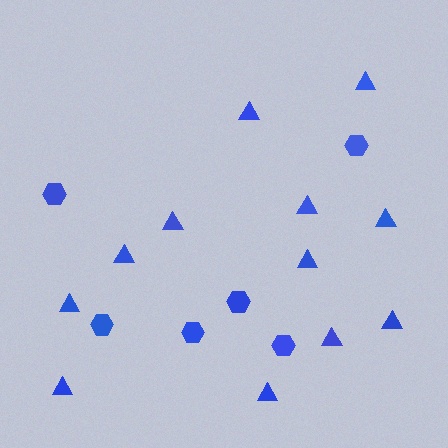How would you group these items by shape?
There are 2 groups: one group of hexagons (6) and one group of triangles (12).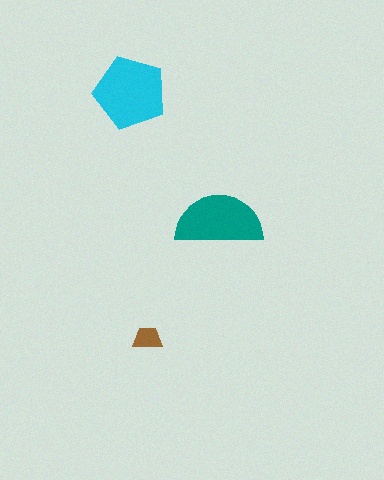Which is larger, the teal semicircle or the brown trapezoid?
The teal semicircle.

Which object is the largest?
The cyan pentagon.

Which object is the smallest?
The brown trapezoid.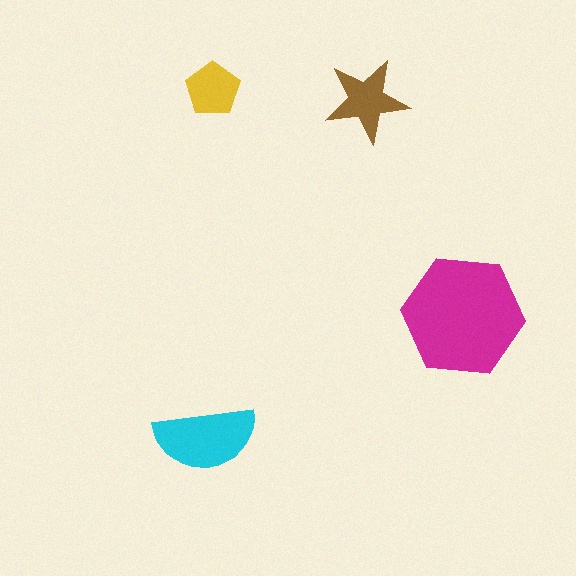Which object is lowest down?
The cyan semicircle is bottommost.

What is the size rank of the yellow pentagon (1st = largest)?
4th.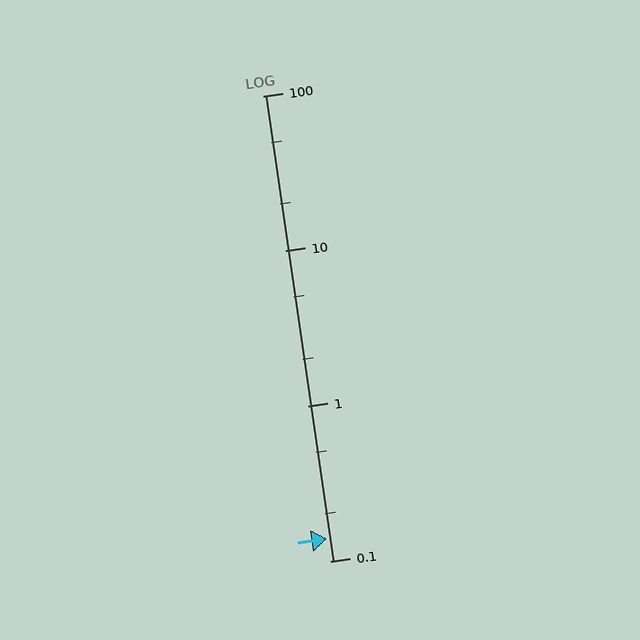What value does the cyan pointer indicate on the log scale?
The pointer indicates approximately 0.14.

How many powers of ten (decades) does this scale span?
The scale spans 3 decades, from 0.1 to 100.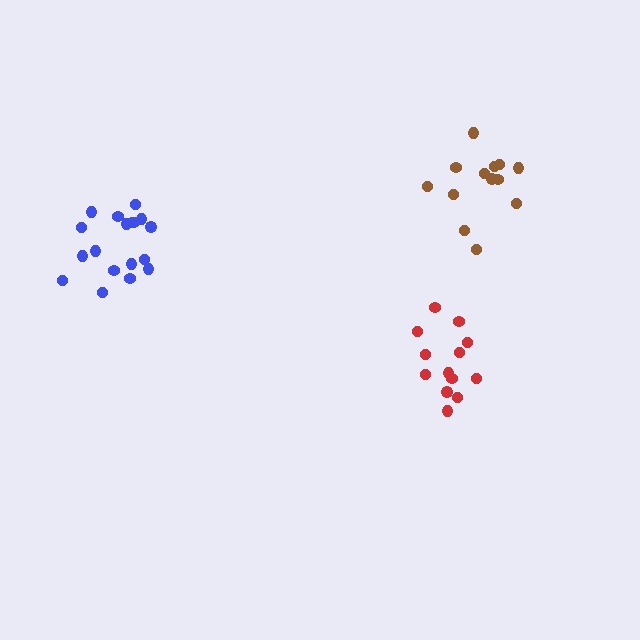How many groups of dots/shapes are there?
There are 3 groups.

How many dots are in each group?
Group 1: 18 dots, Group 2: 13 dots, Group 3: 13 dots (44 total).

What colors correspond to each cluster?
The clusters are colored: blue, brown, red.